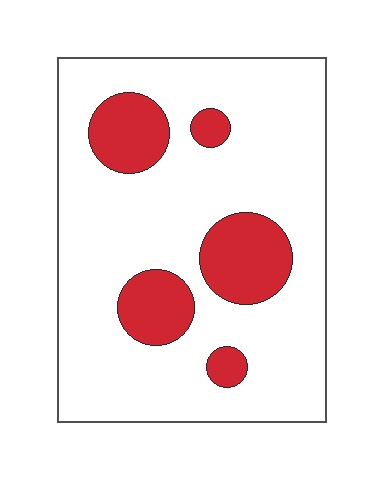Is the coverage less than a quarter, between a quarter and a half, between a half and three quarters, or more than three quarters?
Less than a quarter.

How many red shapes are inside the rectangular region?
5.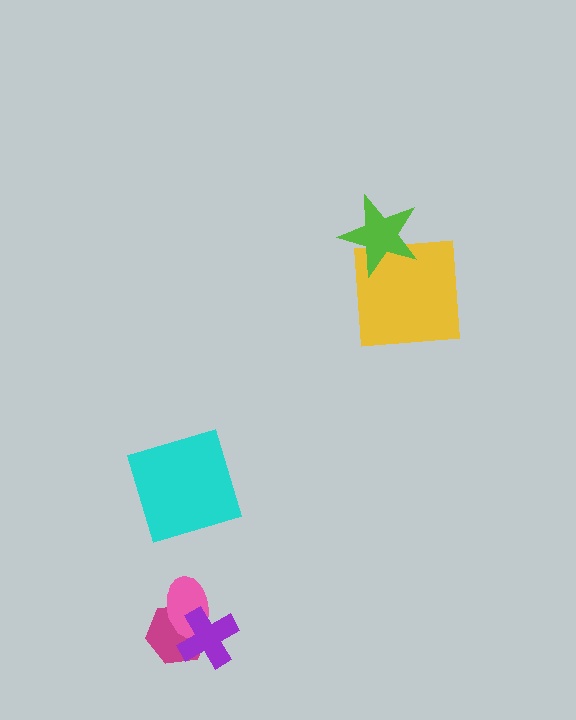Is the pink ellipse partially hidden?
Yes, it is partially covered by another shape.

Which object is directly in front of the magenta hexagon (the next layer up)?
The pink ellipse is directly in front of the magenta hexagon.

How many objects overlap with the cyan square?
0 objects overlap with the cyan square.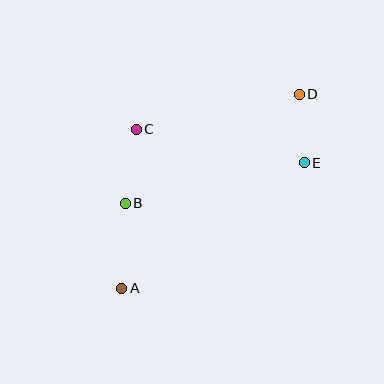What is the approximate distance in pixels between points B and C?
The distance between B and C is approximately 75 pixels.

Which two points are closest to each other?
Points D and E are closest to each other.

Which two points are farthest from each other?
Points A and D are farthest from each other.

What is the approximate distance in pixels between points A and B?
The distance between A and B is approximately 85 pixels.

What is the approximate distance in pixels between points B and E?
The distance between B and E is approximately 184 pixels.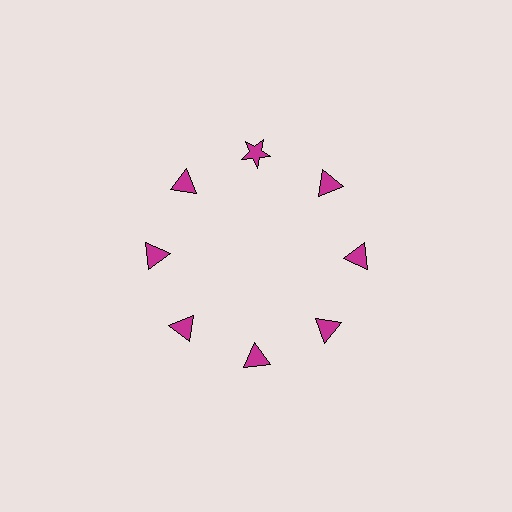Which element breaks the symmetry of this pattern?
The magenta star at roughly the 12 o'clock position breaks the symmetry. All other shapes are magenta triangles.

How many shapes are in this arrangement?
There are 8 shapes arranged in a ring pattern.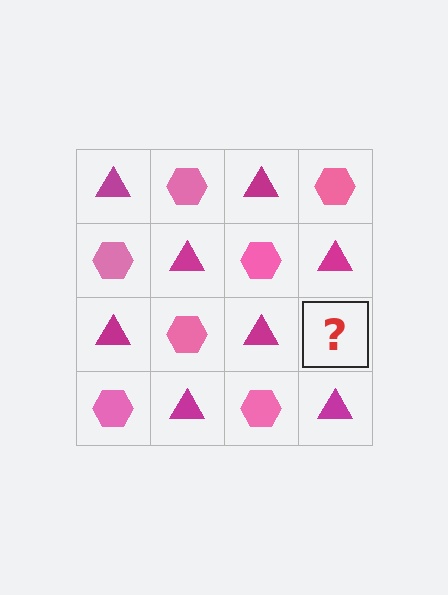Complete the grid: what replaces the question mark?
The question mark should be replaced with a pink hexagon.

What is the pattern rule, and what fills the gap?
The rule is that it alternates magenta triangle and pink hexagon in a checkerboard pattern. The gap should be filled with a pink hexagon.